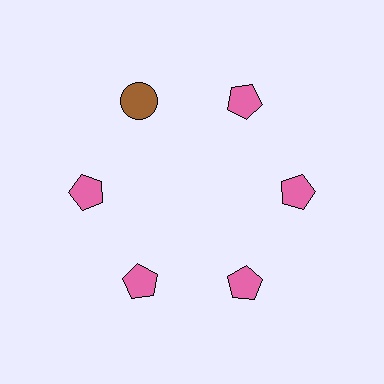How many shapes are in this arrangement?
There are 6 shapes arranged in a ring pattern.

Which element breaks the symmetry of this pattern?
The brown circle at roughly the 11 o'clock position breaks the symmetry. All other shapes are pink pentagons.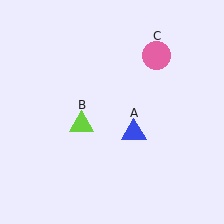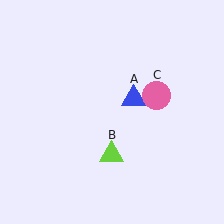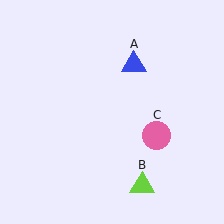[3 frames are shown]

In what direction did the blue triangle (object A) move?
The blue triangle (object A) moved up.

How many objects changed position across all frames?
3 objects changed position: blue triangle (object A), lime triangle (object B), pink circle (object C).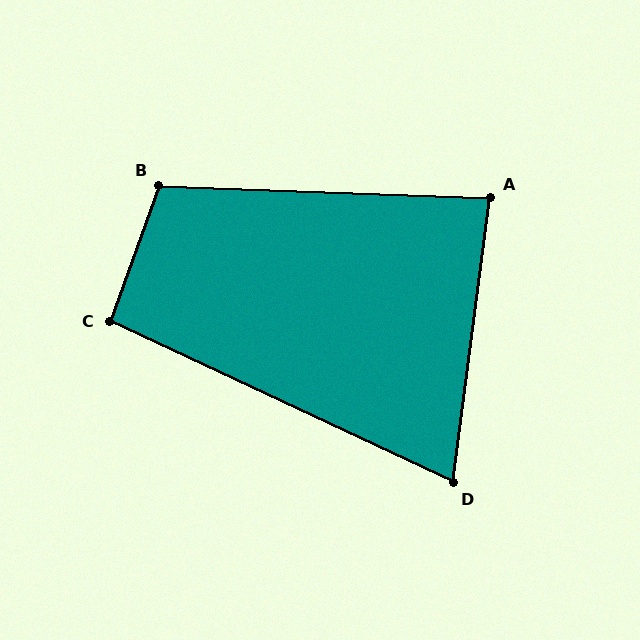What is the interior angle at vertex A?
Approximately 85 degrees (acute).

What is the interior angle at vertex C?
Approximately 95 degrees (obtuse).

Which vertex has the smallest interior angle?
D, at approximately 72 degrees.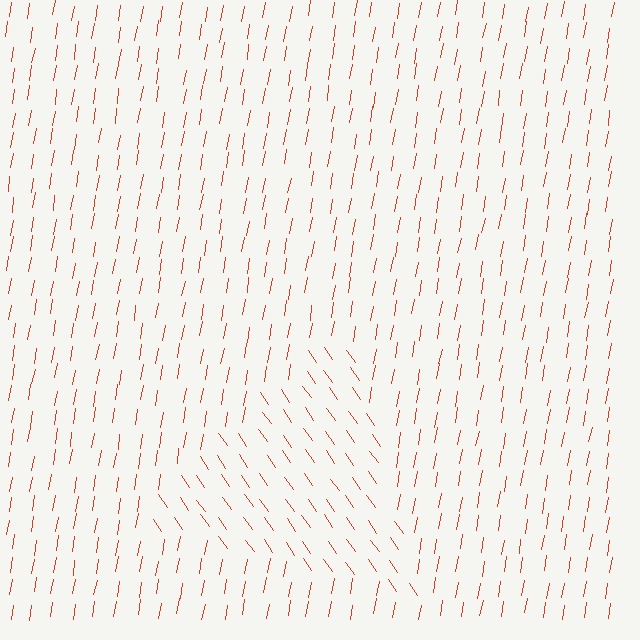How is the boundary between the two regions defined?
The boundary is defined purely by a change in line orientation (approximately 45 degrees difference). All lines are the same color and thickness.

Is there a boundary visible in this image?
Yes, there is a texture boundary formed by a change in line orientation.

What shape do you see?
I see a triangle.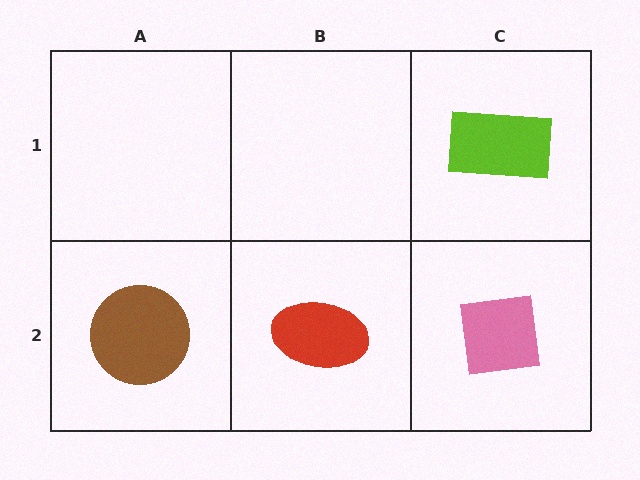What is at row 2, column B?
A red ellipse.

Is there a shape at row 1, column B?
No, that cell is empty.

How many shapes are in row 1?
1 shape.